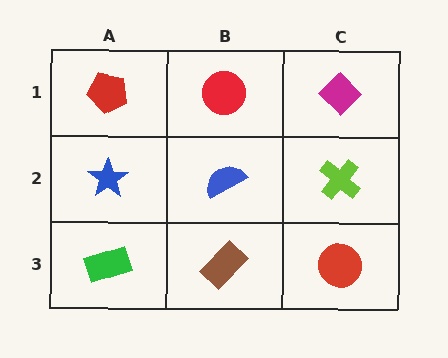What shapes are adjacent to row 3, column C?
A lime cross (row 2, column C), a brown rectangle (row 3, column B).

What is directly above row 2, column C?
A magenta diamond.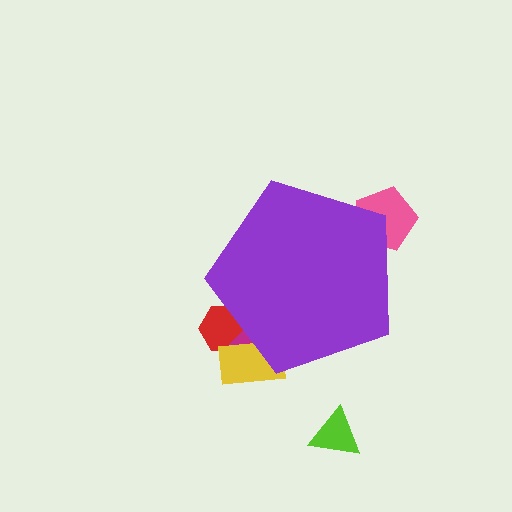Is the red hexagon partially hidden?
Yes, the red hexagon is partially hidden behind the purple pentagon.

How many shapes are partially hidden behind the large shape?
4 shapes are partially hidden.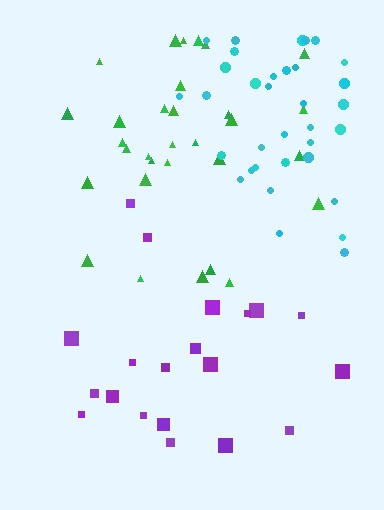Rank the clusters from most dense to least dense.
green, cyan, purple.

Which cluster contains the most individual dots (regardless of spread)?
Cyan (34).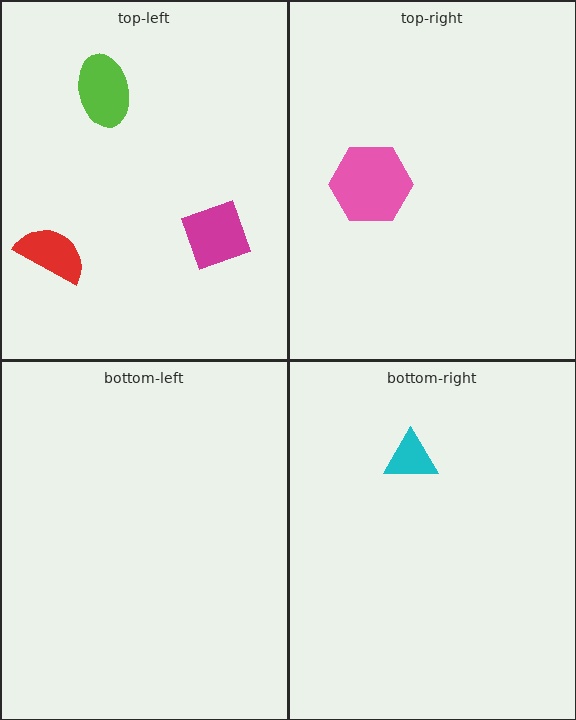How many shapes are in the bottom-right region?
1.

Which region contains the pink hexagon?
The top-right region.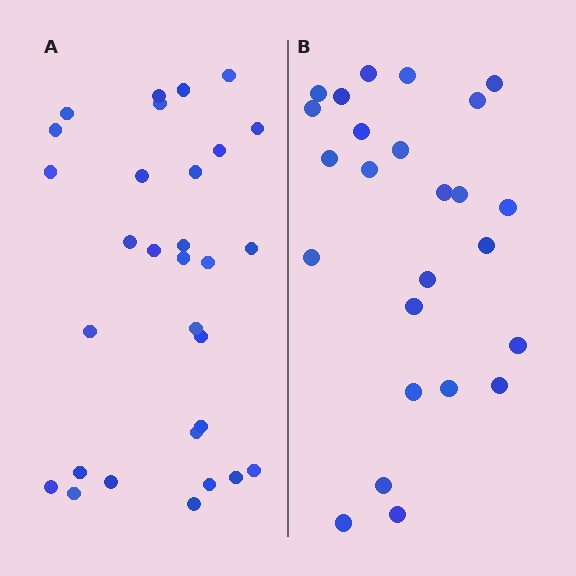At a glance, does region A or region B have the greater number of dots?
Region A (the left region) has more dots.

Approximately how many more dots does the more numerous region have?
Region A has about 5 more dots than region B.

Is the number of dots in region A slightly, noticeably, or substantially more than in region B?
Region A has only slightly more — the two regions are fairly close. The ratio is roughly 1.2 to 1.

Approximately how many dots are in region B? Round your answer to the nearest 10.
About 20 dots. (The exact count is 25, which rounds to 20.)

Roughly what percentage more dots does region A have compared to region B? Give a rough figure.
About 20% more.